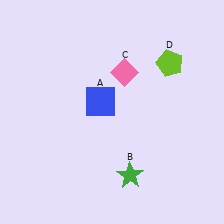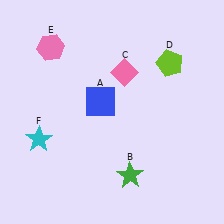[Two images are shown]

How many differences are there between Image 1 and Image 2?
There are 2 differences between the two images.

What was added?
A pink hexagon (E), a cyan star (F) were added in Image 2.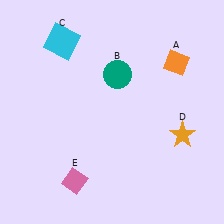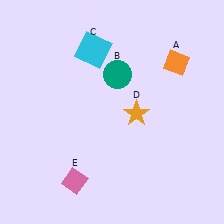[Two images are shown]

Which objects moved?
The objects that moved are: the cyan square (C), the orange star (D).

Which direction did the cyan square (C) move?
The cyan square (C) moved right.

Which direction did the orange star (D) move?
The orange star (D) moved left.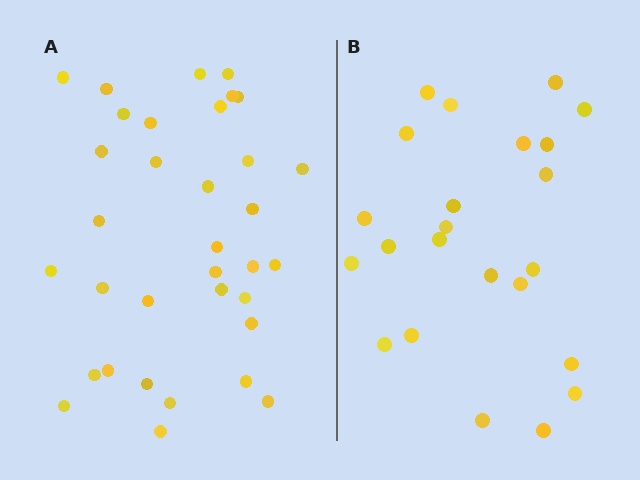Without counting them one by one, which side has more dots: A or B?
Region A (the left region) has more dots.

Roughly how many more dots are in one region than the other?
Region A has roughly 12 or so more dots than region B.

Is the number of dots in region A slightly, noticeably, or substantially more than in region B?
Region A has substantially more. The ratio is roughly 1.5 to 1.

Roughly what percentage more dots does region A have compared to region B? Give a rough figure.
About 50% more.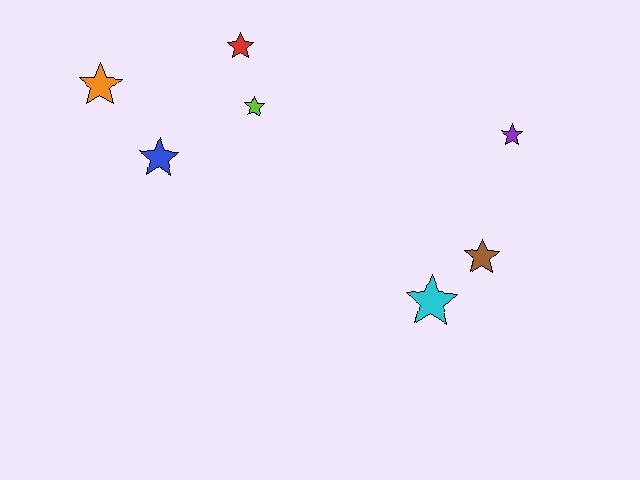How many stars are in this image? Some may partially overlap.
There are 7 stars.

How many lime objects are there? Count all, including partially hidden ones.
There is 1 lime object.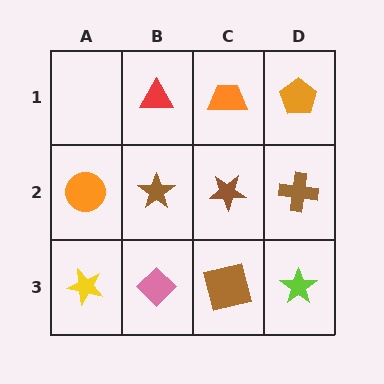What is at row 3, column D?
A lime star.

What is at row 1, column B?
A red triangle.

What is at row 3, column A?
A yellow star.